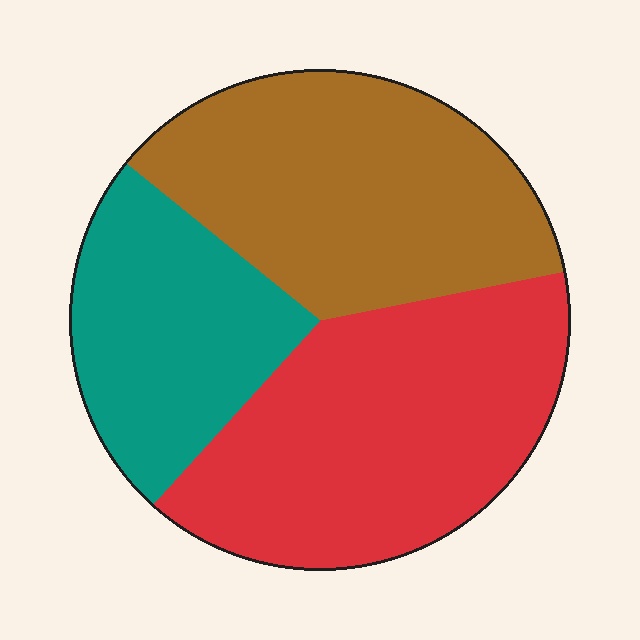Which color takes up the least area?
Teal, at roughly 25%.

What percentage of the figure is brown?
Brown takes up between a third and a half of the figure.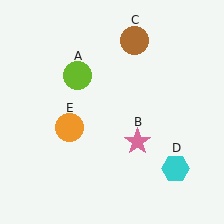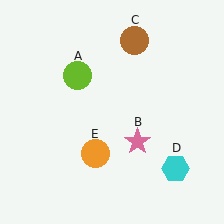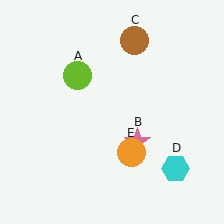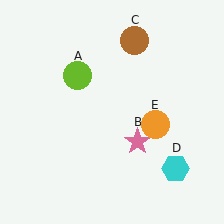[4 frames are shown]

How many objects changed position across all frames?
1 object changed position: orange circle (object E).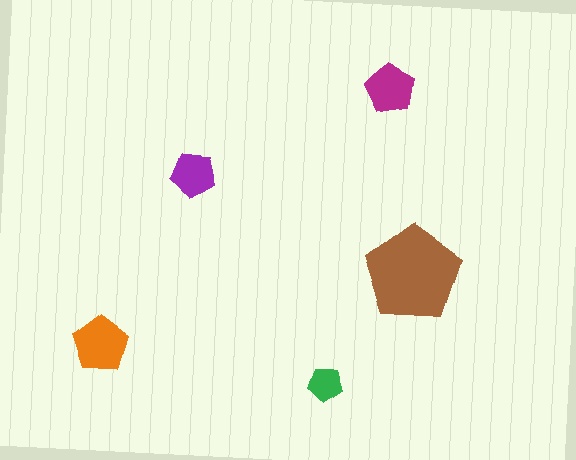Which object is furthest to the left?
The orange pentagon is leftmost.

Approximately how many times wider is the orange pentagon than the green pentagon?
About 1.5 times wider.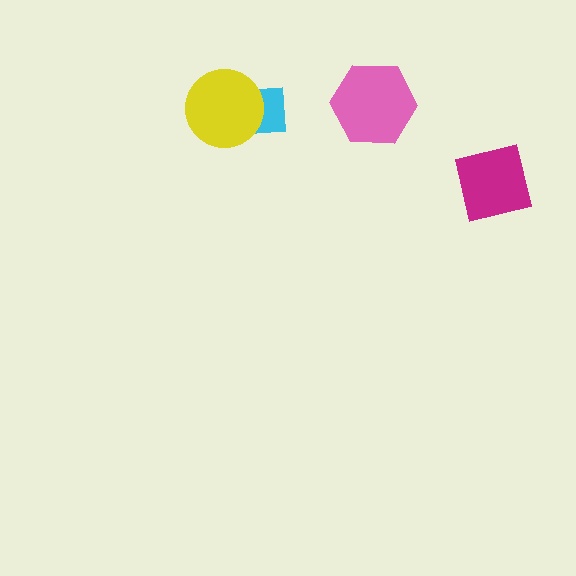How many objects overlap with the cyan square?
1 object overlaps with the cyan square.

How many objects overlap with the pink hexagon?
0 objects overlap with the pink hexagon.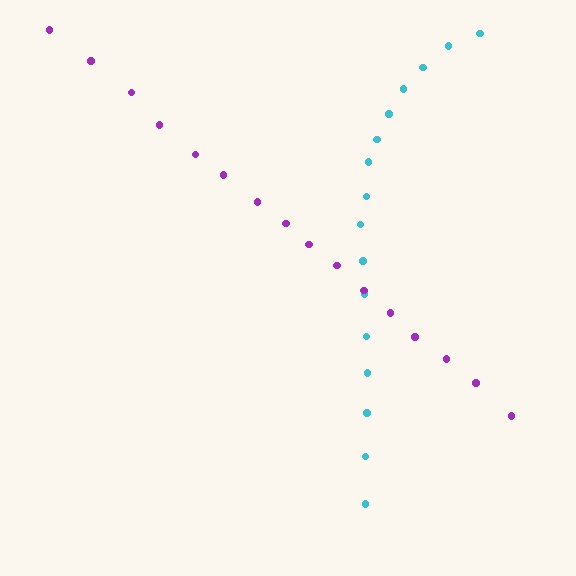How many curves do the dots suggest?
There are 2 distinct paths.